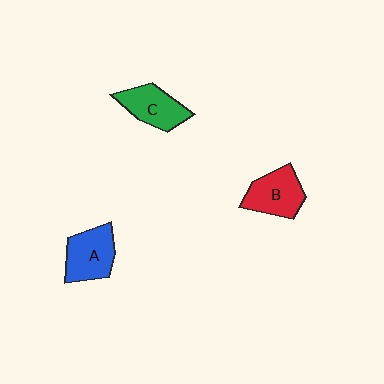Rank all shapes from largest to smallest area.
From largest to smallest: A (blue), B (red), C (green).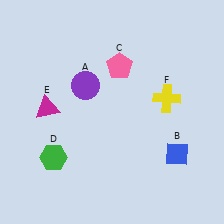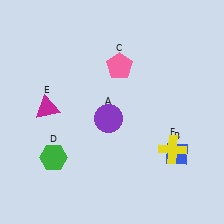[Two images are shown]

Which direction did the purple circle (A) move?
The purple circle (A) moved down.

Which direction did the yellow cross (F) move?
The yellow cross (F) moved down.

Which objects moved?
The objects that moved are: the purple circle (A), the yellow cross (F).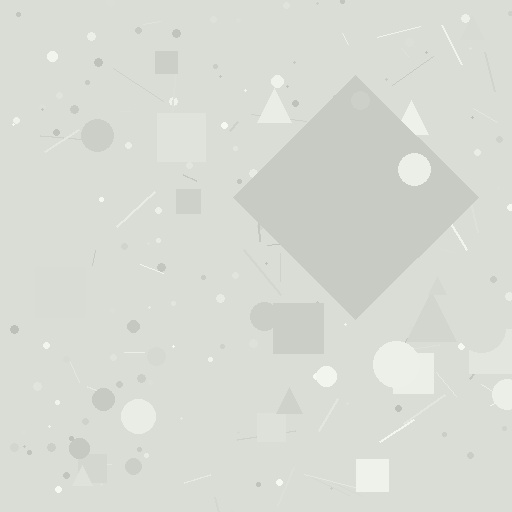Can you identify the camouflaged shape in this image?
The camouflaged shape is a diamond.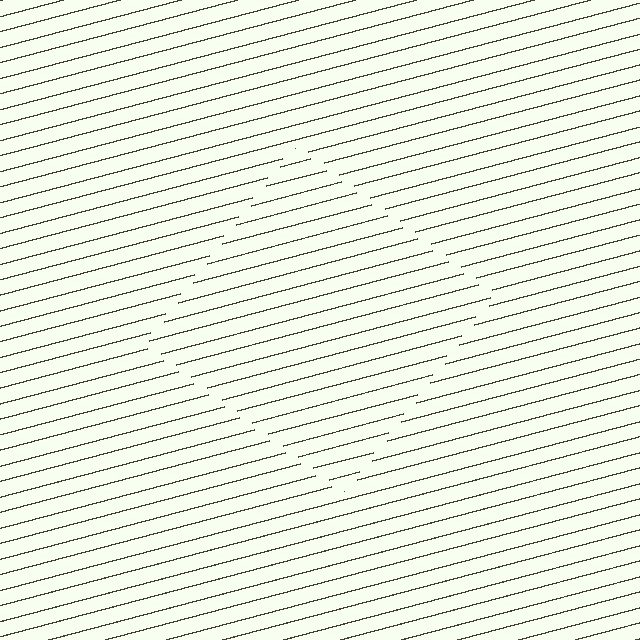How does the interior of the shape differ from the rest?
The interior of the shape contains the same grating, shifted by half a period — the contour is defined by the phase discontinuity where line-ends from the inner and outer gratings abut.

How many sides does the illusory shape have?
4 sides — the line-ends trace a square.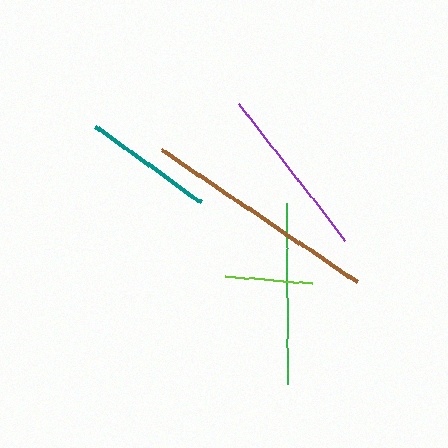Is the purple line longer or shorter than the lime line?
The purple line is longer than the lime line.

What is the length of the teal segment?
The teal segment is approximately 130 pixels long.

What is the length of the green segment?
The green segment is approximately 181 pixels long.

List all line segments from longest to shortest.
From longest to shortest: brown, green, purple, teal, lime.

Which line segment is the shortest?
The lime line is the shortest at approximately 88 pixels.